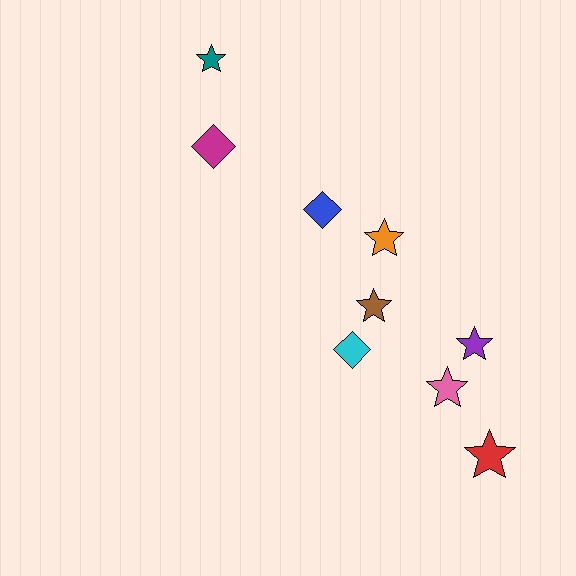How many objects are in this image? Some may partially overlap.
There are 9 objects.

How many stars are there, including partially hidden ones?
There are 6 stars.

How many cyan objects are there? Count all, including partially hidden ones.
There is 1 cyan object.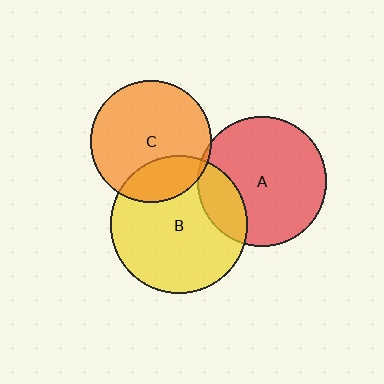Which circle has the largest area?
Circle B (yellow).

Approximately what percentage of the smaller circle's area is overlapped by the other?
Approximately 5%.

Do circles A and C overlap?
Yes.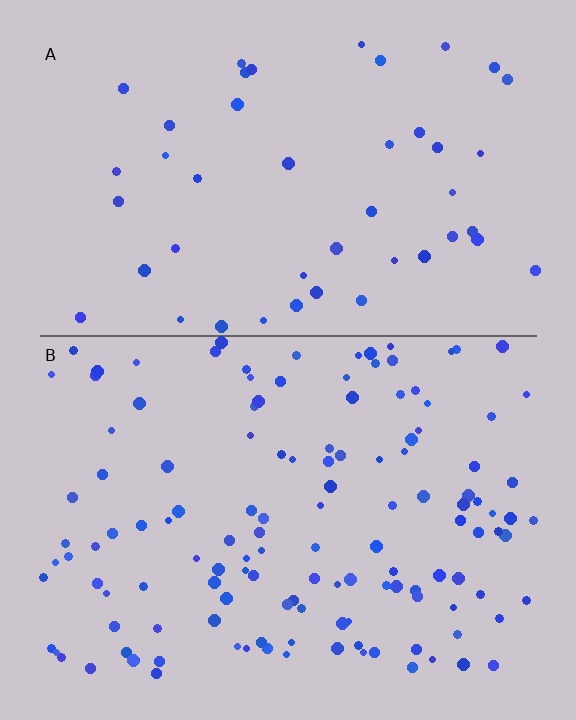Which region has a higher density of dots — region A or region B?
B (the bottom).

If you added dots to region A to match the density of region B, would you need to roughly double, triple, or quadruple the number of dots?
Approximately triple.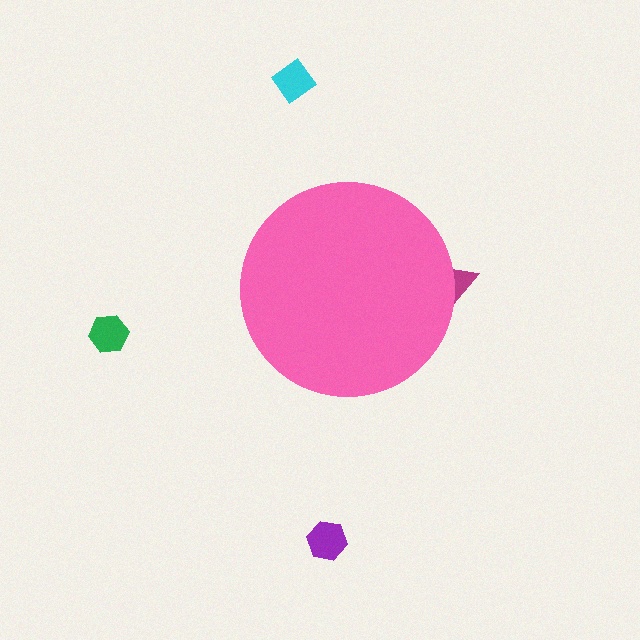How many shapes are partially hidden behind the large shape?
1 shape is partially hidden.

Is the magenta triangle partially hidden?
Yes, the magenta triangle is partially hidden behind the pink circle.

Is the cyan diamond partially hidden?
No, the cyan diamond is fully visible.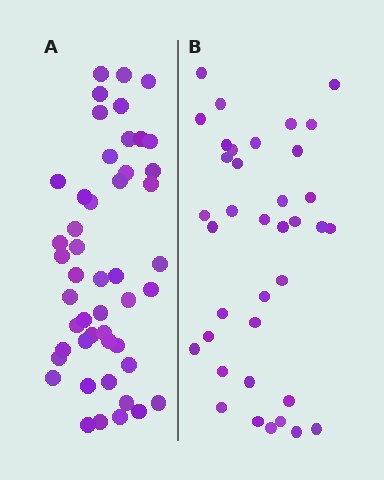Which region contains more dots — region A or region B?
Region A (the left region) has more dots.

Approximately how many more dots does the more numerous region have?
Region A has roughly 12 or so more dots than region B.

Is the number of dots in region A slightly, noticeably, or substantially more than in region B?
Region A has noticeably more, but not dramatically so. The ratio is roughly 1.3 to 1.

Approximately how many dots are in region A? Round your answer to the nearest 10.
About 50 dots. (The exact count is 48, which rounds to 50.)